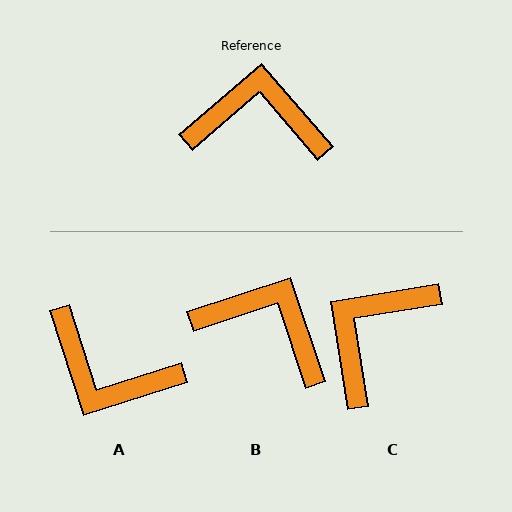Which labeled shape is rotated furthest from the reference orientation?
A, about 157 degrees away.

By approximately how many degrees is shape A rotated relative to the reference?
Approximately 157 degrees counter-clockwise.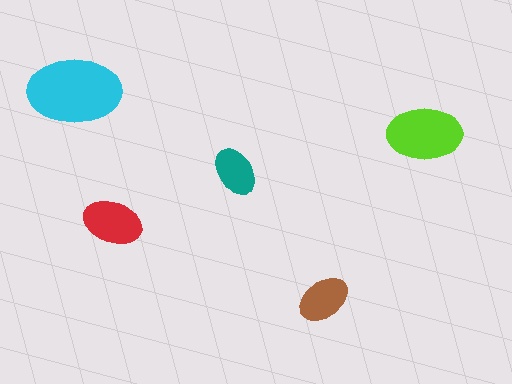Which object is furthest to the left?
The cyan ellipse is leftmost.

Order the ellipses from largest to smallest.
the cyan one, the lime one, the red one, the brown one, the teal one.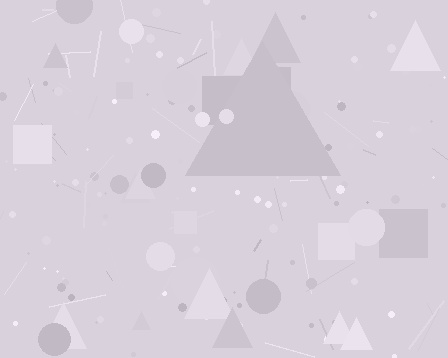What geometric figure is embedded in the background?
A triangle is embedded in the background.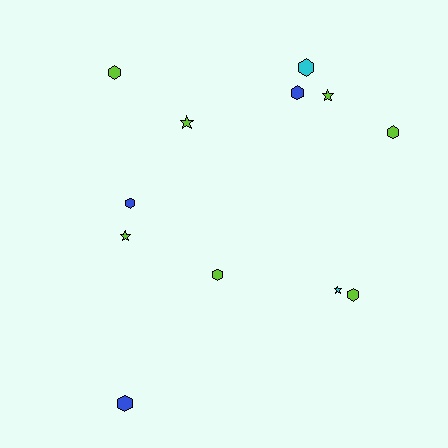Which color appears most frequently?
Lime, with 7 objects.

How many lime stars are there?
There are 3 lime stars.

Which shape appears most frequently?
Hexagon, with 8 objects.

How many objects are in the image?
There are 12 objects.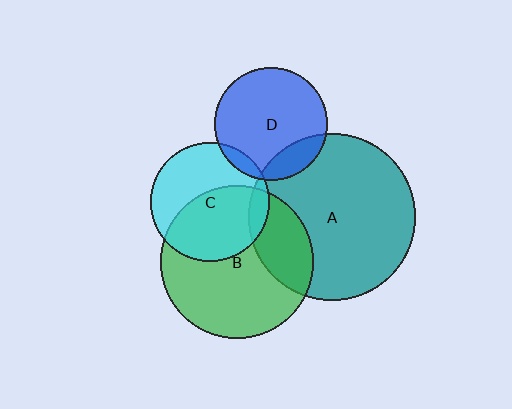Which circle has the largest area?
Circle A (teal).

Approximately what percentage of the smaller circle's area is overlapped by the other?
Approximately 25%.